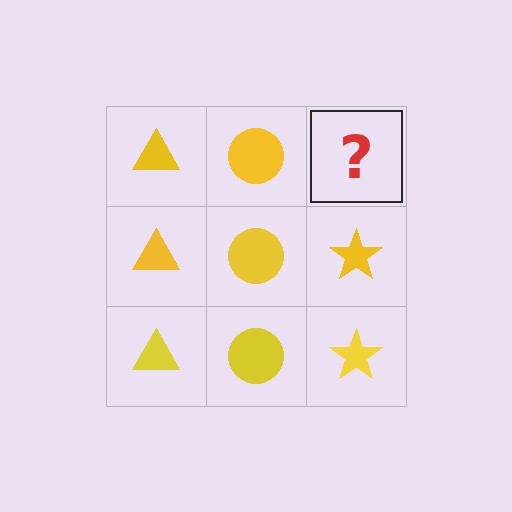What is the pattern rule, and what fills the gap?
The rule is that each column has a consistent shape. The gap should be filled with a yellow star.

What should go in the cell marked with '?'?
The missing cell should contain a yellow star.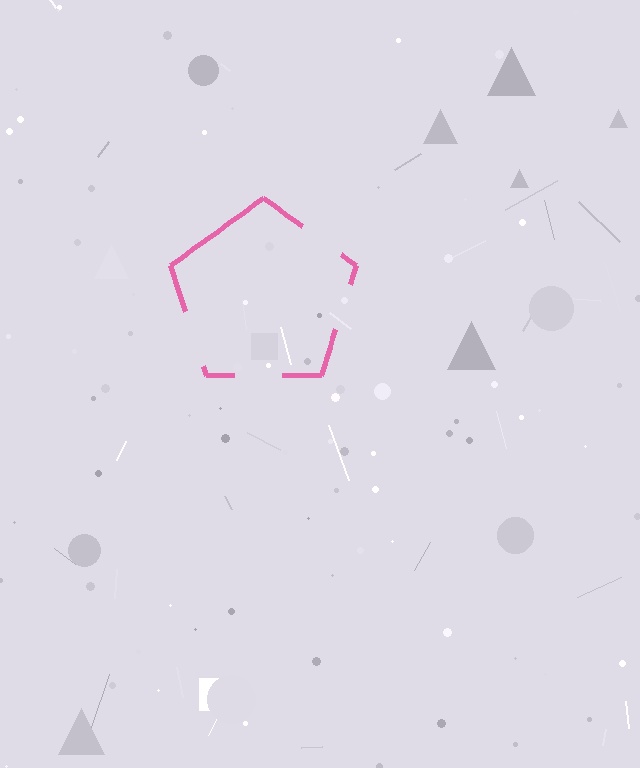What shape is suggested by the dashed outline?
The dashed outline suggests a pentagon.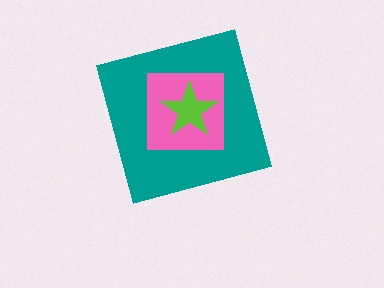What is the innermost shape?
The lime star.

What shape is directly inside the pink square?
The lime star.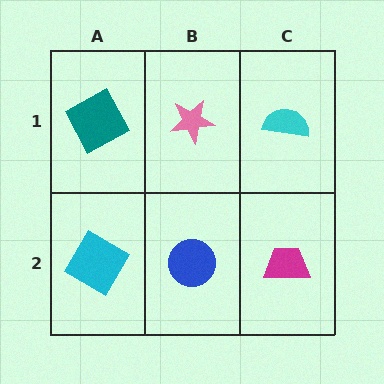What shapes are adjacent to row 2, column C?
A cyan semicircle (row 1, column C), a blue circle (row 2, column B).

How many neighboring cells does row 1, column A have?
2.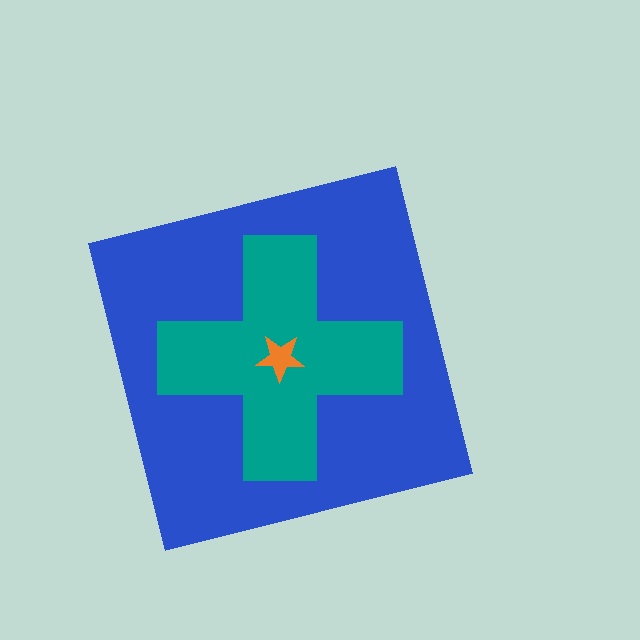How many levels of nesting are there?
3.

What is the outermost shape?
The blue square.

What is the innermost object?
The orange star.